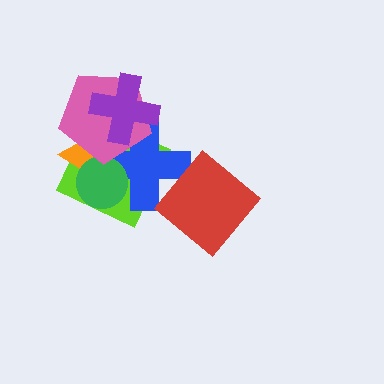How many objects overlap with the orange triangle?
5 objects overlap with the orange triangle.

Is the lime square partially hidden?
Yes, it is partially covered by another shape.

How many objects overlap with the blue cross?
6 objects overlap with the blue cross.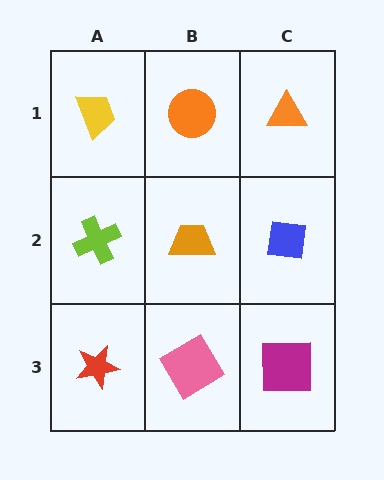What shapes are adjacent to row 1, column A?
A lime cross (row 2, column A), an orange circle (row 1, column B).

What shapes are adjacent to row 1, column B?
An orange trapezoid (row 2, column B), a yellow trapezoid (row 1, column A), an orange triangle (row 1, column C).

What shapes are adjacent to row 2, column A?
A yellow trapezoid (row 1, column A), a red star (row 3, column A), an orange trapezoid (row 2, column B).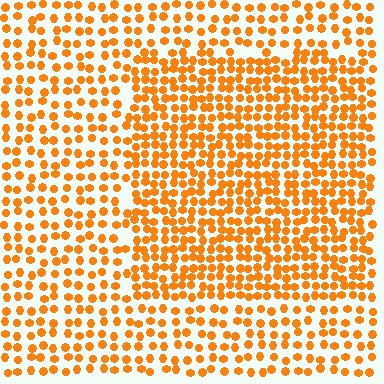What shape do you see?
I see a rectangle.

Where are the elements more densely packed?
The elements are more densely packed inside the rectangle boundary.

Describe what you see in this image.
The image contains small orange elements arranged at two different densities. A rectangle-shaped region is visible where the elements are more densely packed than the surrounding area.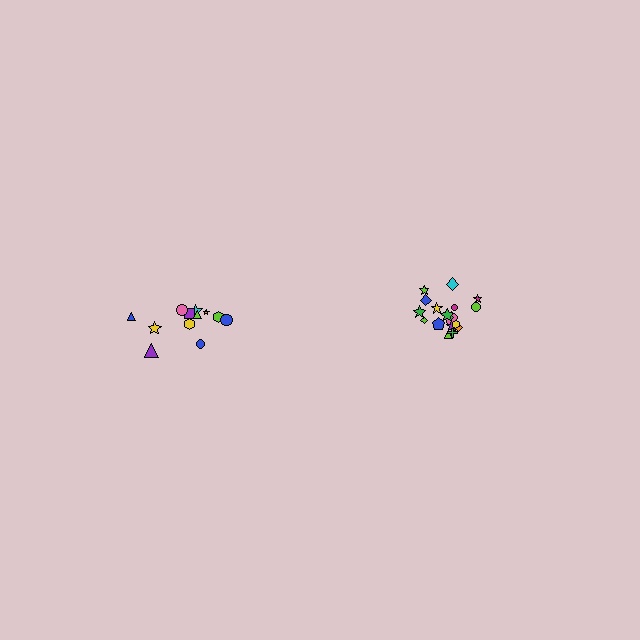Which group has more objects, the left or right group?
The right group.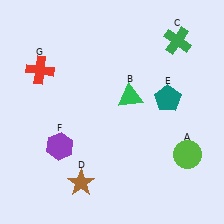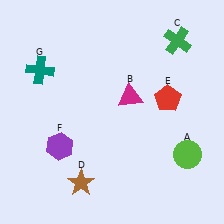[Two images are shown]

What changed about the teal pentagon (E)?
In Image 1, E is teal. In Image 2, it changed to red.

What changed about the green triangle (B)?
In Image 1, B is green. In Image 2, it changed to magenta.